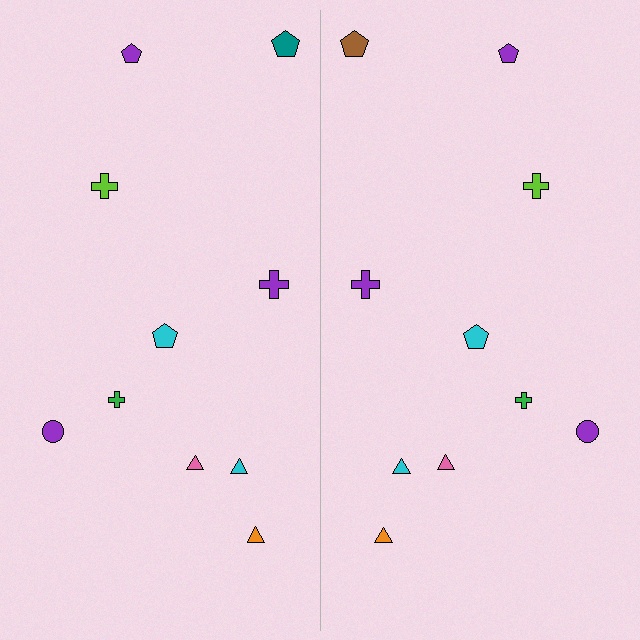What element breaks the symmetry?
The brown pentagon on the right side breaks the symmetry — its mirror counterpart is teal.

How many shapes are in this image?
There are 20 shapes in this image.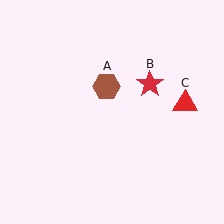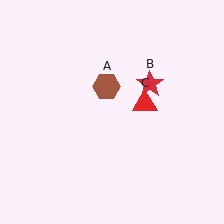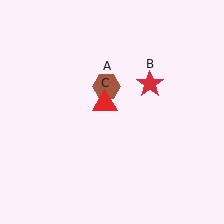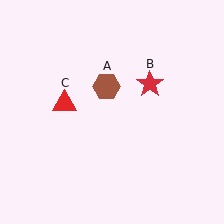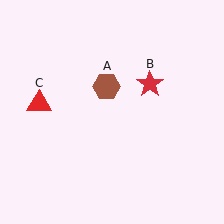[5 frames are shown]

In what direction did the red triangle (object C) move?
The red triangle (object C) moved left.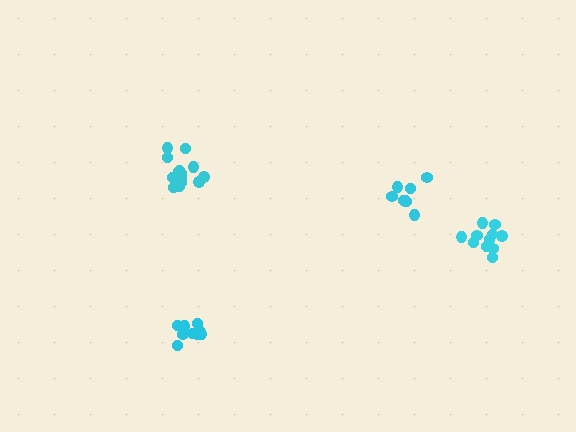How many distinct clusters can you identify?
There are 4 distinct clusters.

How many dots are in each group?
Group 1: 14 dots, Group 2: 11 dots, Group 3: 8 dots, Group 4: 10 dots (43 total).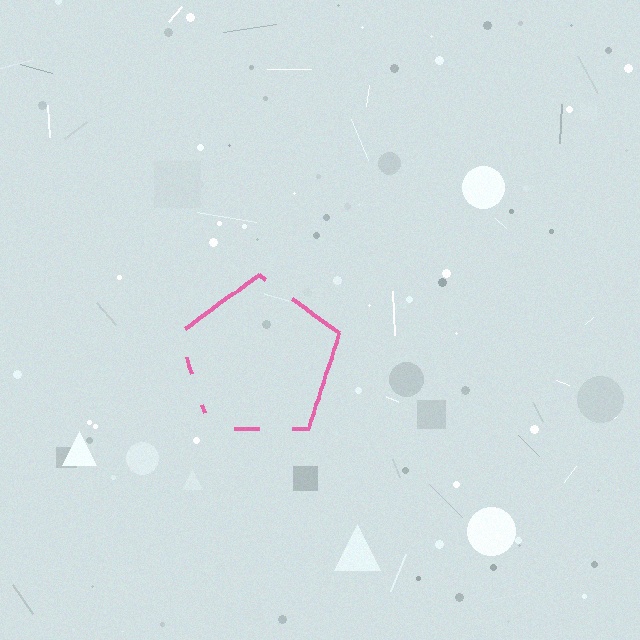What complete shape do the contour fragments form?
The contour fragments form a pentagon.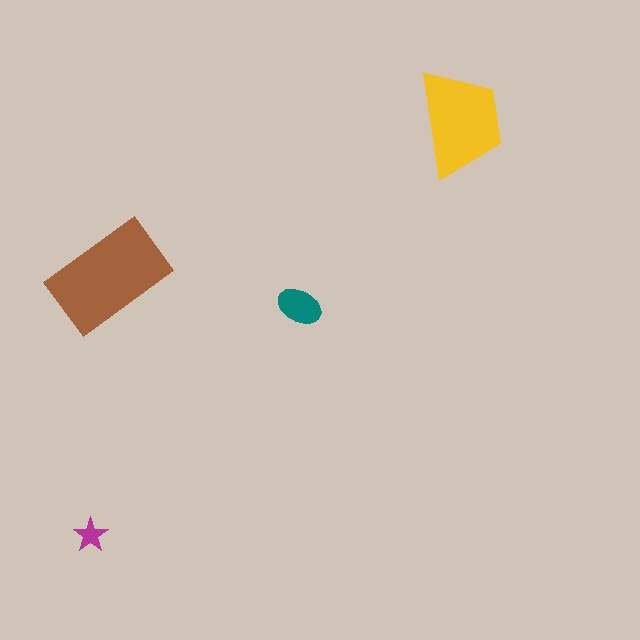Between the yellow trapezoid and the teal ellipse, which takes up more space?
The yellow trapezoid.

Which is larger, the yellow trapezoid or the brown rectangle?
The brown rectangle.